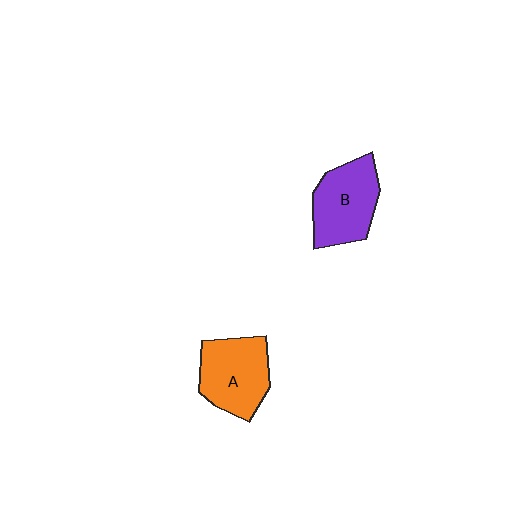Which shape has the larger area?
Shape A (orange).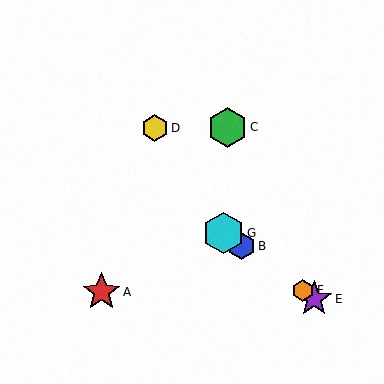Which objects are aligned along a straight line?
Objects B, E, F, G are aligned along a straight line.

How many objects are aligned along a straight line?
4 objects (B, E, F, G) are aligned along a straight line.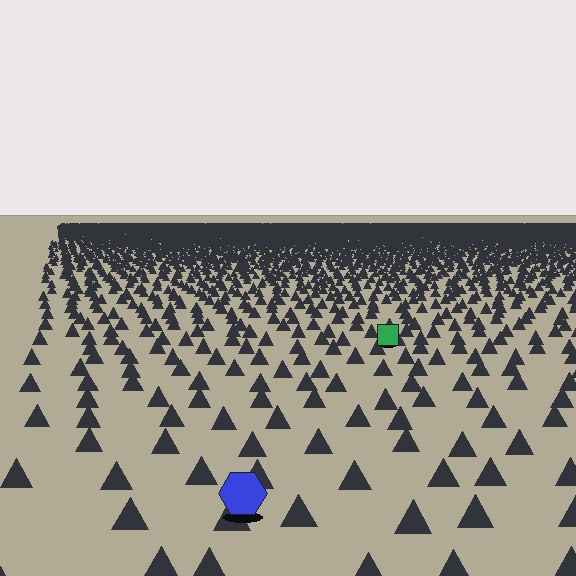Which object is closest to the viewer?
The blue hexagon is closest. The texture marks near it are larger and more spread out.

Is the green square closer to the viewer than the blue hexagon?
No. The blue hexagon is closer — you can tell from the texture gradient: the ground texture is coarser near it.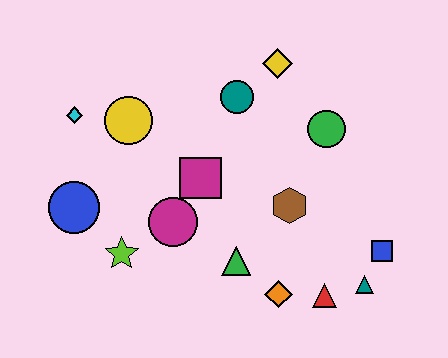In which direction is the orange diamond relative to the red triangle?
The orange diamond is to the left of the red triangle.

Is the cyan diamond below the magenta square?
No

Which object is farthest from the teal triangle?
The cyan diamond is farthest from the teal triangle.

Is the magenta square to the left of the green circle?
Yes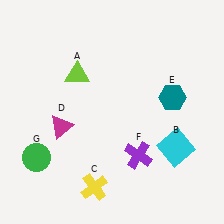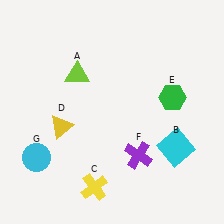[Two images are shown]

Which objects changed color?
D changed from magenta to yellow. E changed from teal to green. G changed from green to cyan.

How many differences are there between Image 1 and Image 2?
There are 3 differences between the two images.